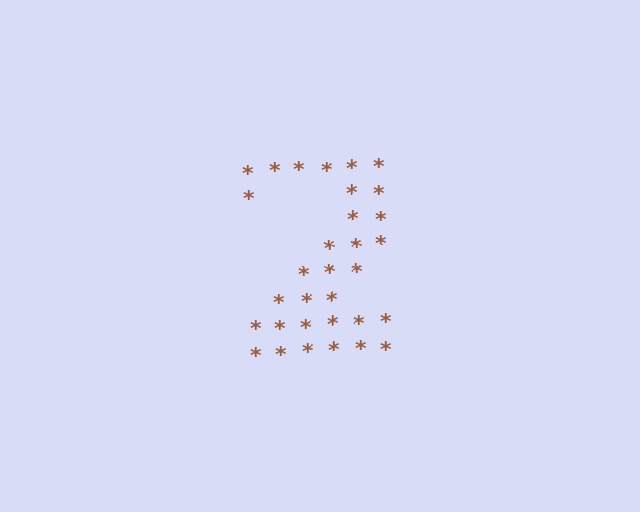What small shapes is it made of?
It is made of small asterisks.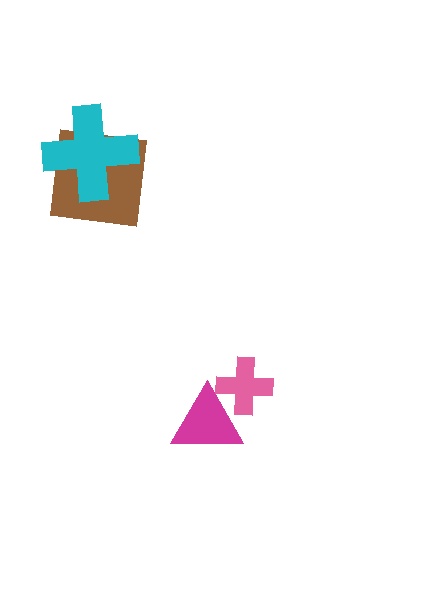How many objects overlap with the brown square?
1 object overlaps with the brown square.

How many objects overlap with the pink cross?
1 object overlaps with the pink cross.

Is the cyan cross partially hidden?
No, no other shape covers it.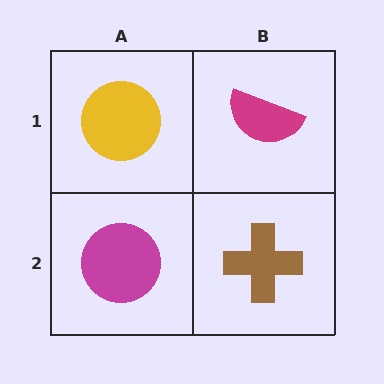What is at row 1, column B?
A magenta semicircle.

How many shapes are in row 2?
2 shapes.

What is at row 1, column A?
A yellow circle.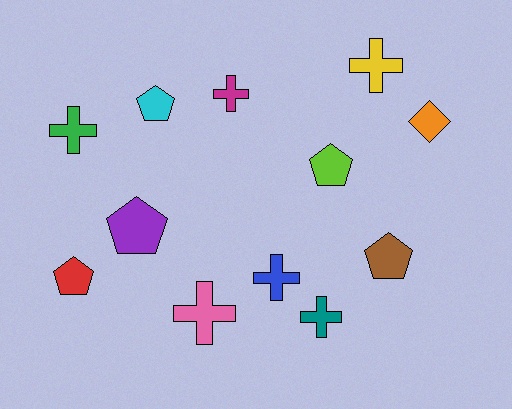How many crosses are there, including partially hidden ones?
There are 6 crosses.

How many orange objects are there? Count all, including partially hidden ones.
There is 1 orange object.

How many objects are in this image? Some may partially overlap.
There are 12 objects.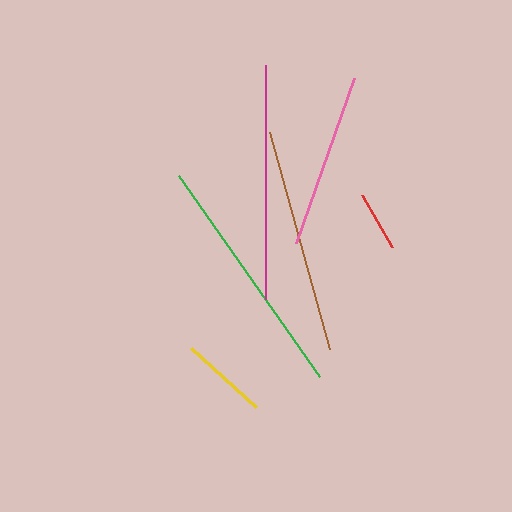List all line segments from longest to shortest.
From longest to shortest: green, magenta, brown, pink, yellow, red.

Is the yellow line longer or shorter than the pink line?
The pink line is longer than the yellow line.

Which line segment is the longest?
The green line is the longest at approximately 245 pixels.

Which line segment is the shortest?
The red line is the shortest at approximately 60 pixels.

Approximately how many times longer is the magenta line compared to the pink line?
The magenta line is approximately 1.3 times the length of the pink line.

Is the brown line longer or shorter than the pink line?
The brown line is longer than the pink line.